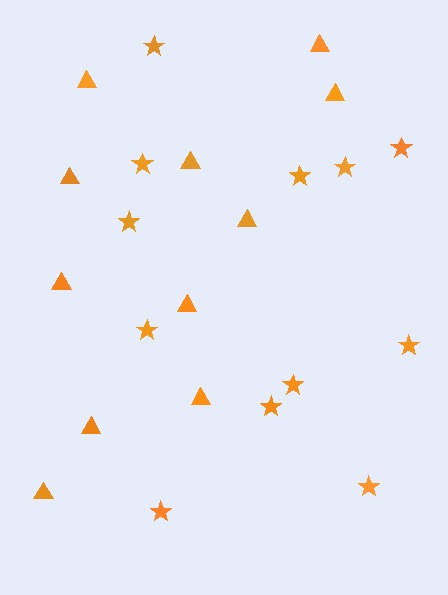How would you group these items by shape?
There are 2 groups: one group of stars (12) and one group of triangles (11).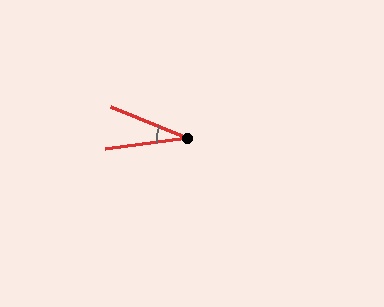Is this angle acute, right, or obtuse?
It is acute.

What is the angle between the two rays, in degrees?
Approximately 30 degrees.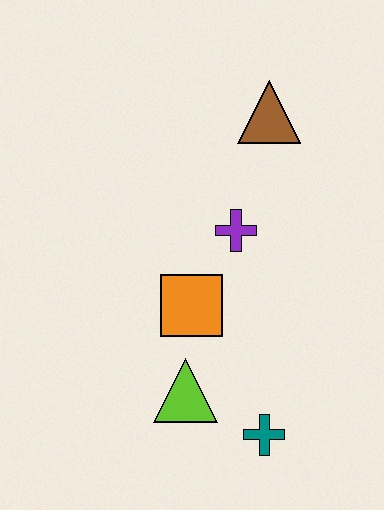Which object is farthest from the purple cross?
The teal cross is farthest from the purple cross.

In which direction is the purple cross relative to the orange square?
The purple cross is above the orange square.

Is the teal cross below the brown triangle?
Yes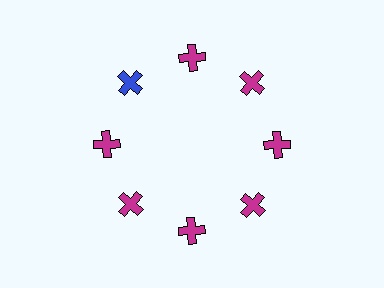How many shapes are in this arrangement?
There are 8 shapes arranged in a ring pattern.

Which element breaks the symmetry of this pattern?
The blue cross at roughly the 10 o'clock position breaks the symmetry. All other shapes are magenta crosses.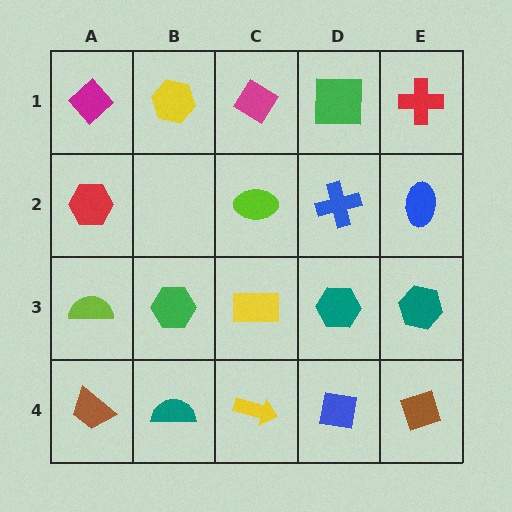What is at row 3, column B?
A green hexagon.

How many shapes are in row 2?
4 shapes.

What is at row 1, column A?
A magenta diamond.